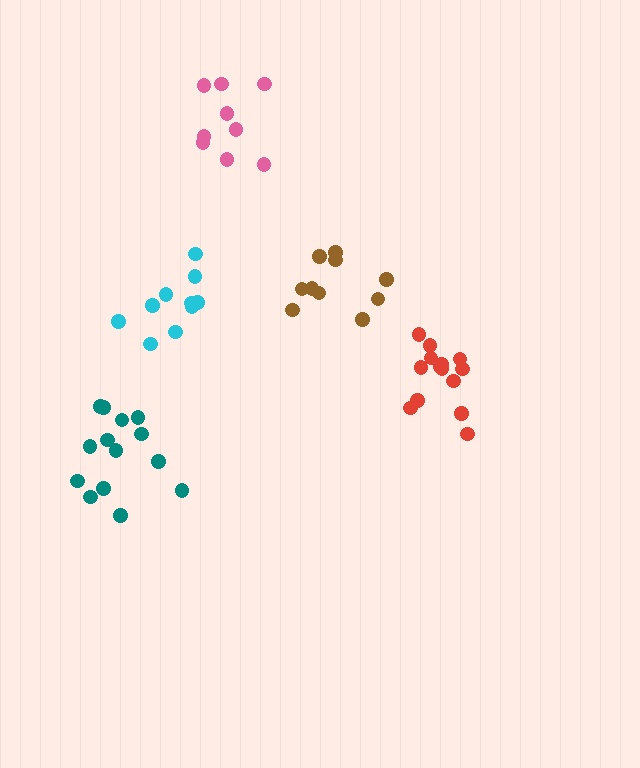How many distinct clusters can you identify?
There are 5 distinct clusters.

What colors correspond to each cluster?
The clusters are colored: red, brown, teal, pink, cyan.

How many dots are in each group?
Group 1: 14 dots, Group 2: 10 dots, Group 3: 14 dots, Group 4: 9 dots, Group 5: 10 dots (57 total).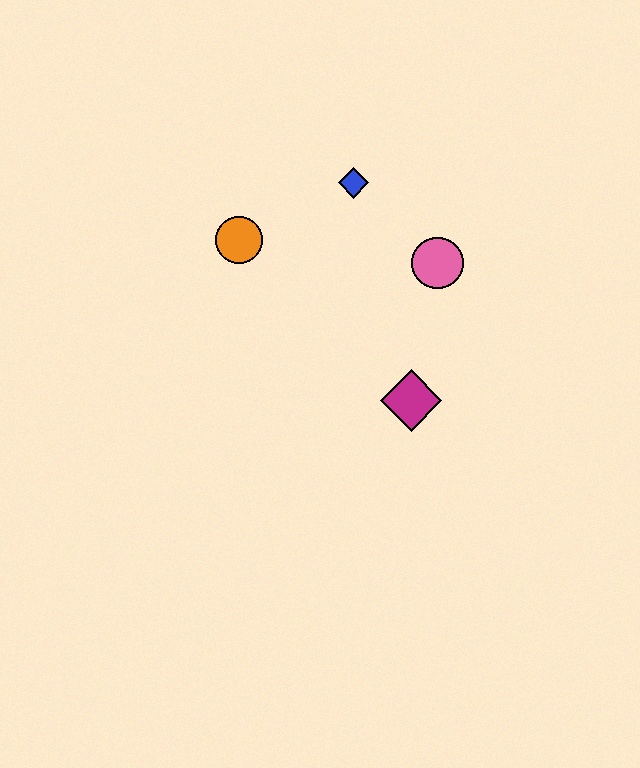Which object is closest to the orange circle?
The blue diamond is closest to the orange circle.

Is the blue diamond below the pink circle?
No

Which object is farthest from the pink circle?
The orange circle is farthest from the pink circle.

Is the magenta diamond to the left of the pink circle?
Yes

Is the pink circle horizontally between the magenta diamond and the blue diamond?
No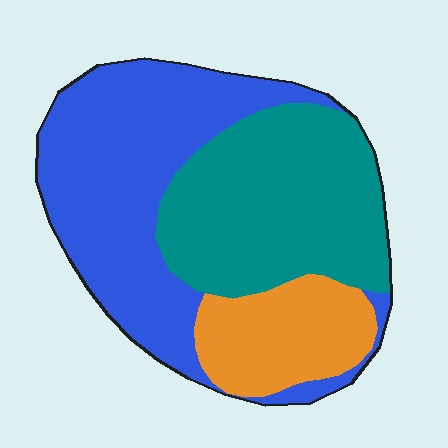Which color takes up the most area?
Blue, at roughly 45%.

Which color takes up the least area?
Orange, at roughly 20%.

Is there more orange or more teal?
Teal.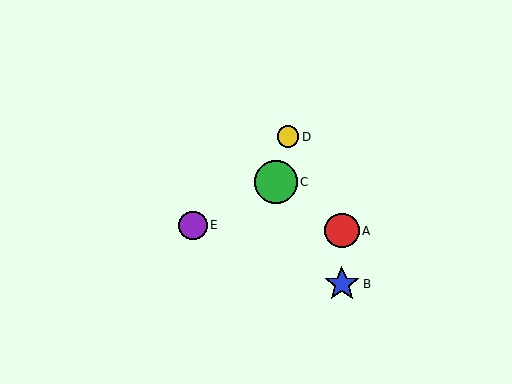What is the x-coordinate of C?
Object C is at x≈276.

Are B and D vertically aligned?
No, B is at x≈342 and D is at x≈288.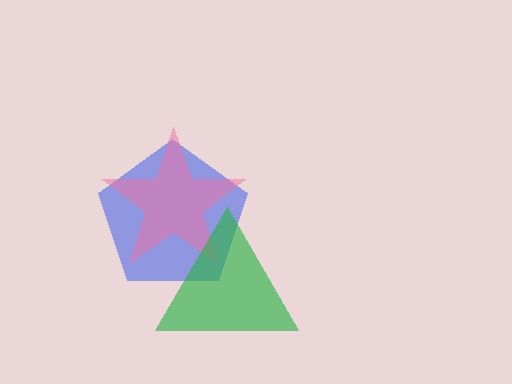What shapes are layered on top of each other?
The layered shapes are: a blue pentagon, a pink star, a green triangle.